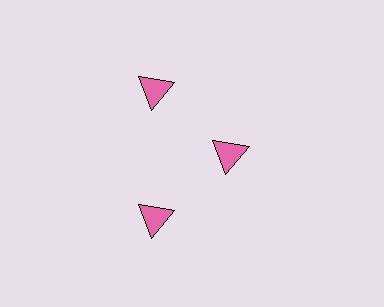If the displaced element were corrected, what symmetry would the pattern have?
It would have 3-fold rotational symmetry — the pattern would map onto itself every 120 degrees.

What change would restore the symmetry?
The symmetry would be restored by moving it outward, back onto the ring so that all 3 triangles sit at equal angles and equal distance from the center.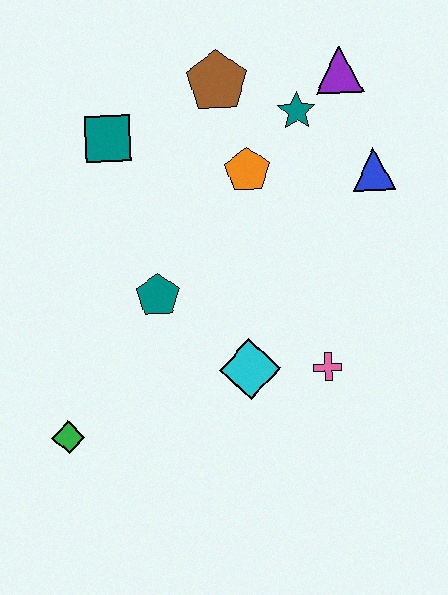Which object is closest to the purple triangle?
The teal star is closest to the purple triangle.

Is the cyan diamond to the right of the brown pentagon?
Yes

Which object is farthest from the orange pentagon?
The green diamond is farthest from the orange pentagon.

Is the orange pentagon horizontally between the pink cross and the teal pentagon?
Yes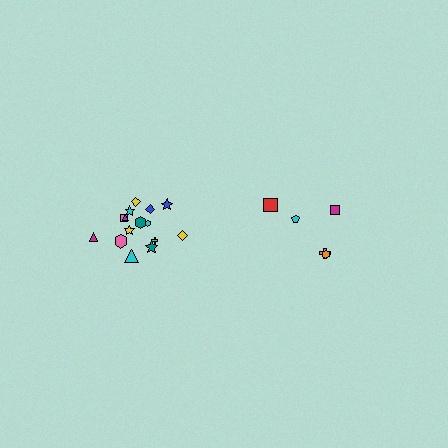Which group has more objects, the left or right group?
The left group.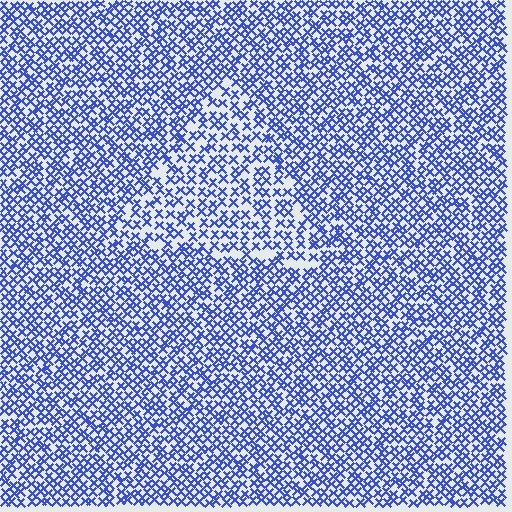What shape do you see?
I see a triangle.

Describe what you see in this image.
The image contains small blue elements arranged at two different densities. A triangle-shaped region is visible where the elements are less densely packed than the surrounding area.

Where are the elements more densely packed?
The elements are more densely packed outside the triangle boundary.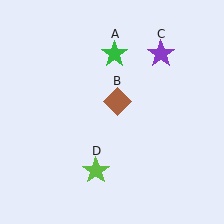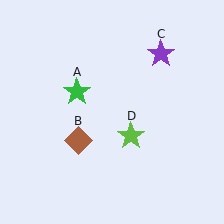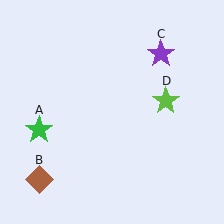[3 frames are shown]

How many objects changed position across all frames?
3 objects changed position: green star (object A), brown diamond (object B), lime star (object D).